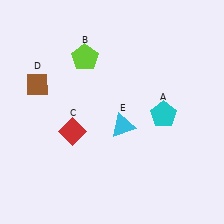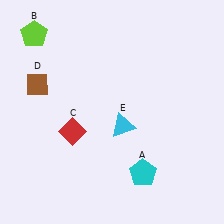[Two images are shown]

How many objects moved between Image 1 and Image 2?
2 objects moved between the two images.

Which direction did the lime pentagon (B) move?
The lime pentagon (B) moved left.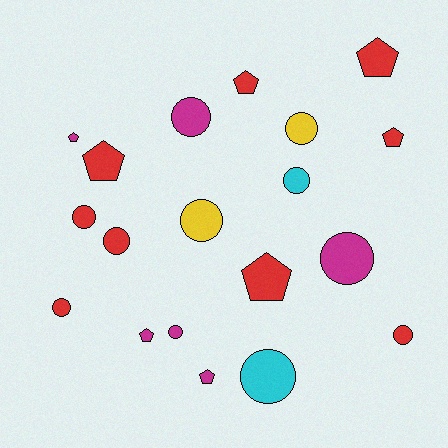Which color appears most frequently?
Red, with 9 objects.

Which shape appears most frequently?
Circle, with 11 objects.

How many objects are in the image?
There are 19 objects.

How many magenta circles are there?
There are 3 magenta circles.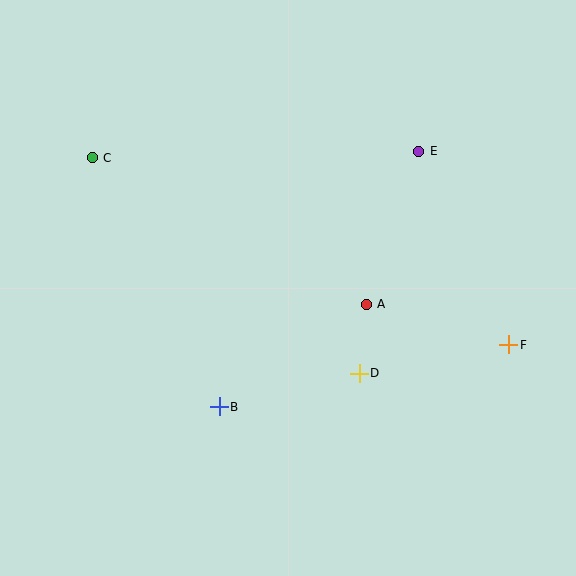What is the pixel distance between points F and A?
The distance between F and A is 148 pixels.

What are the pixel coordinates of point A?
Point A is at (366, 304).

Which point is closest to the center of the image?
Point A at (366, 304) is closest to the center.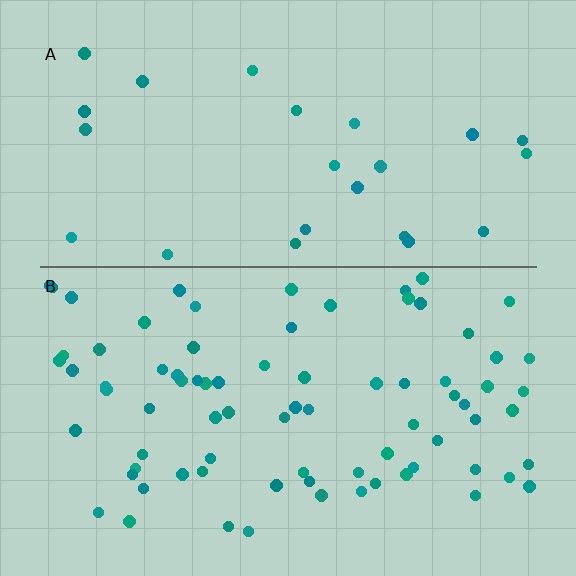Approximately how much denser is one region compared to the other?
Approximately 3.2× — region B over region A.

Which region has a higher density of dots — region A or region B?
B (the bottom).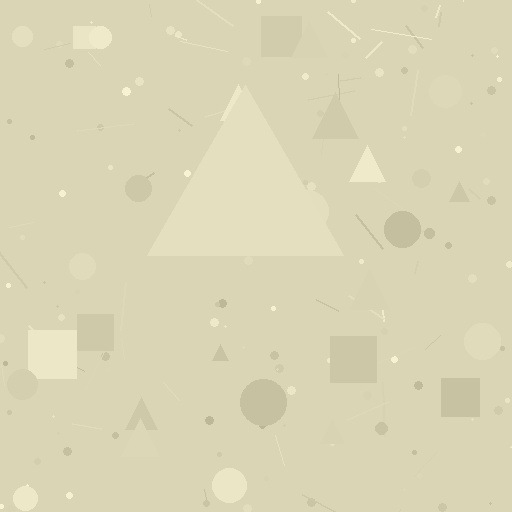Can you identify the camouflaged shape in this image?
The camouflaged shape is a triangle.